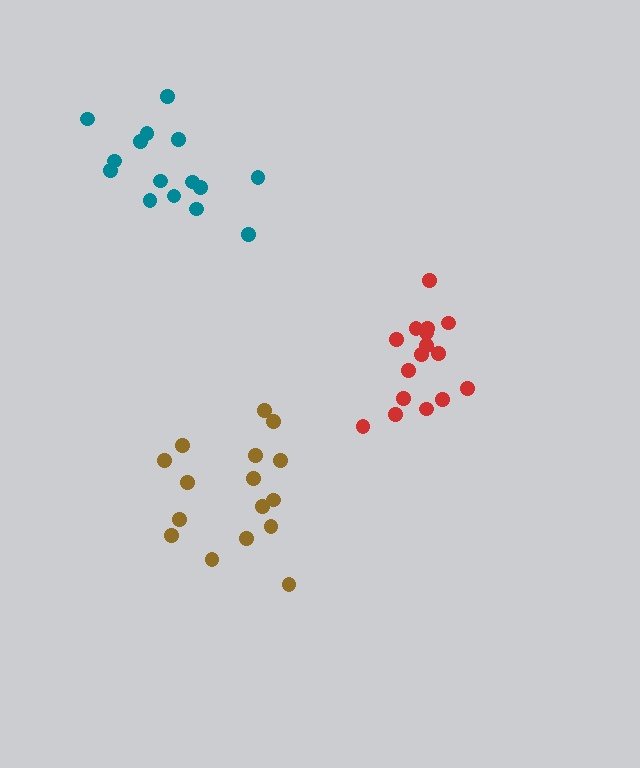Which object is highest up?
The teal cluster is topmost.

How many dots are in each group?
Group 1: 16 dots, Group 2: 15 dots, Group 3: 16 dots (47 total).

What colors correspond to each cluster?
The clusters are colored: red, teal, brown.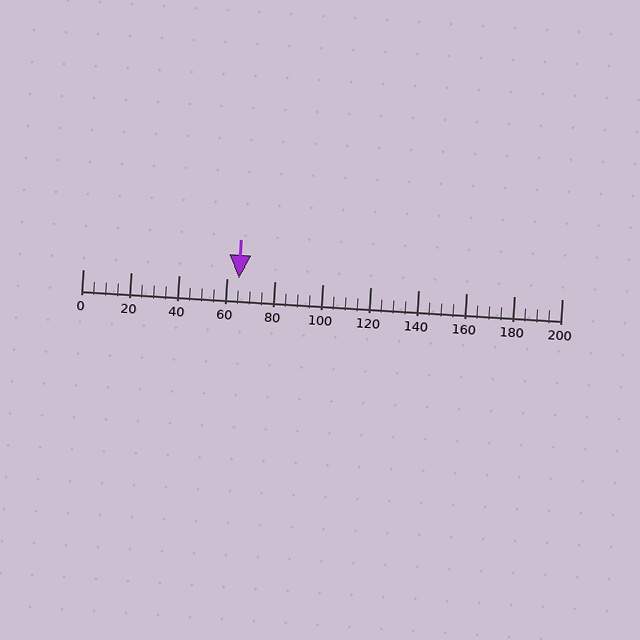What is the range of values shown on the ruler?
The ruler shows values from 0 to 200.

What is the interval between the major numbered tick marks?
The major tick marks are spaced 20 units apart.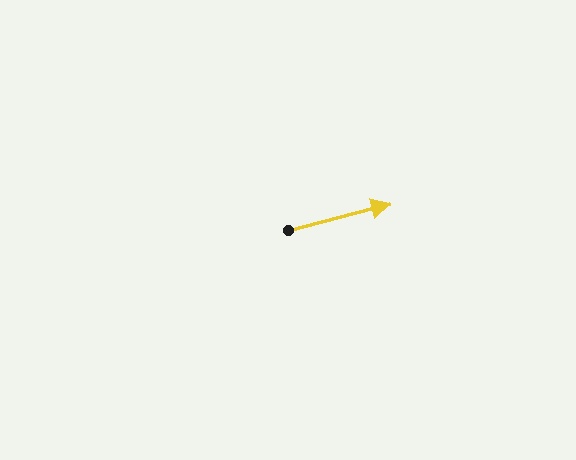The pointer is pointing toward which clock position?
Roughly 3 o'clock.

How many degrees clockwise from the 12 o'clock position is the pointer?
Approximately 76 degrees.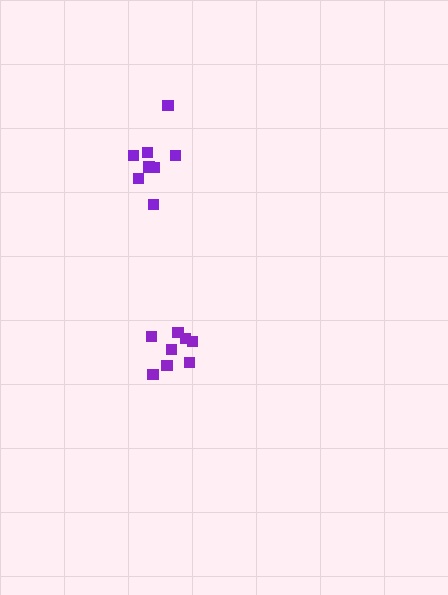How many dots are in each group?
Group 1: 8 dots, Group 2: 8 dots (16 total).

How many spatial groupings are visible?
There are 2 spatial groupings.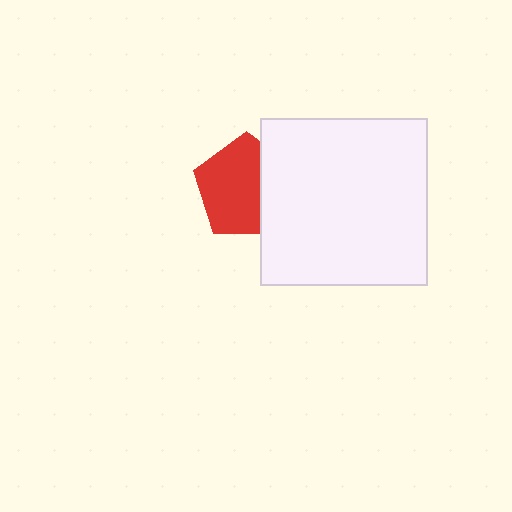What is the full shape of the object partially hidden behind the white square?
The partially hidden object is a red pentagon.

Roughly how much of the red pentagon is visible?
Most of it is visible (roughly 66%).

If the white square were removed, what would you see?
You would see the complete red pentagon.